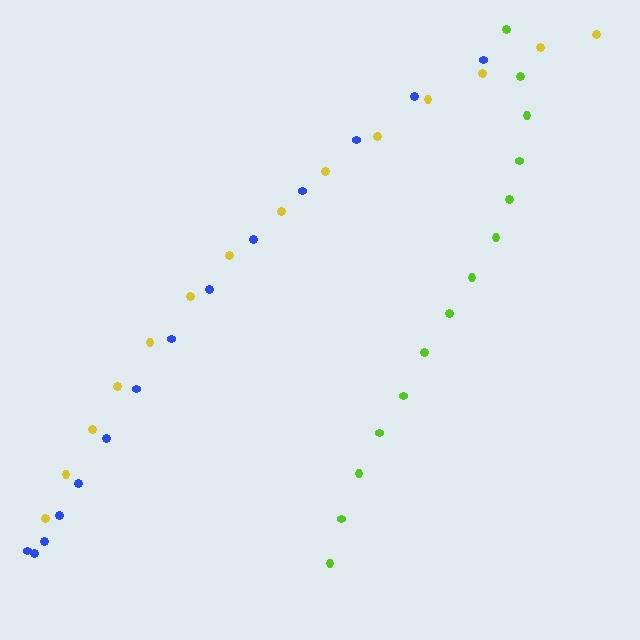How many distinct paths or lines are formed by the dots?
There are 3 distinct paths.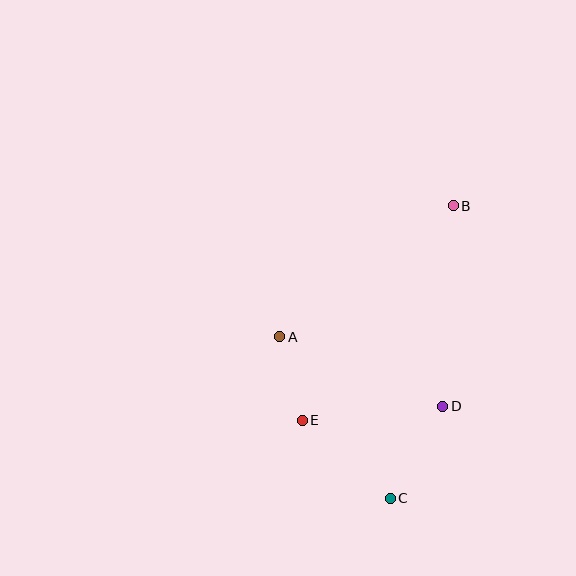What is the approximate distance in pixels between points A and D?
The distance between A and D is approximately 177 pixels.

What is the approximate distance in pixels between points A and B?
The distance between A and B is approximately 217 pixels.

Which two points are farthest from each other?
Points B and C are farthest from each other.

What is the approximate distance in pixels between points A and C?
The distance between A and C is approximately 196 pixels.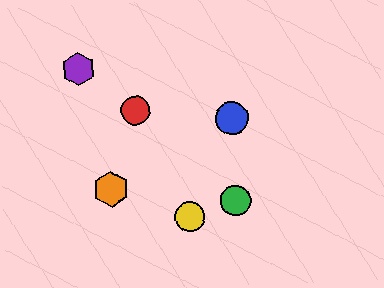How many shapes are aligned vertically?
2 shapes (the blue circle, the green circle) are aligned vertically.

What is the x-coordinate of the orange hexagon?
The orange hexagon is at x≈111.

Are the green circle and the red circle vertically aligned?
No, the green circle is at x≈236 and the red circle is at x≈135.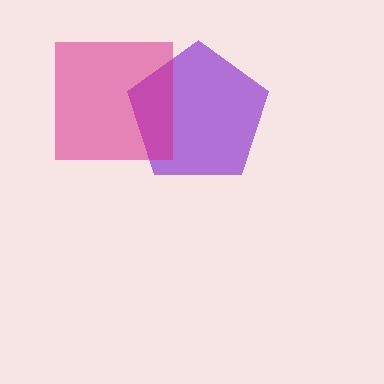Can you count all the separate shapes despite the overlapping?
Yes, there are 2 separate shapes.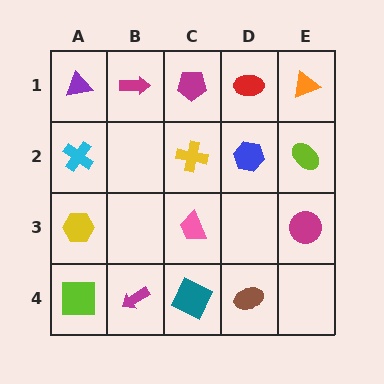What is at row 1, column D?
A red ellipse.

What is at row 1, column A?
A purple triangle.